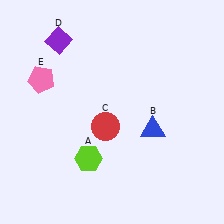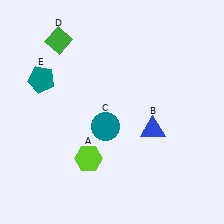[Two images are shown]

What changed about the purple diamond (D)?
In Image 1, D is purple. In Image 2, it changed to green.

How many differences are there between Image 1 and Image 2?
There are 3 differences between the two images.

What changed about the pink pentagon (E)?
In Image 1, E is pink. In Image 2, it changed to teal.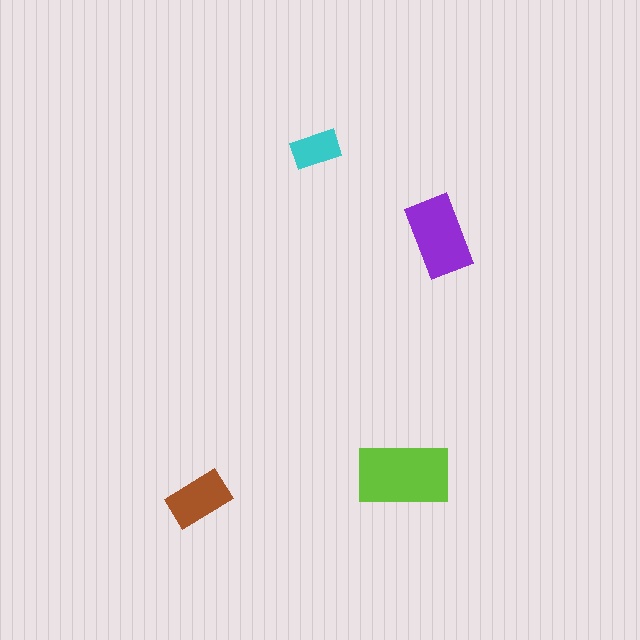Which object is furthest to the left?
The brown rectangle is leftmost.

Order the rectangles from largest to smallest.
the lime one, the purple one, the brown one, the cyan one.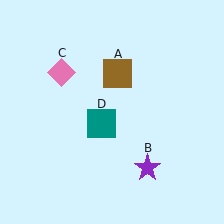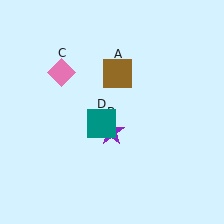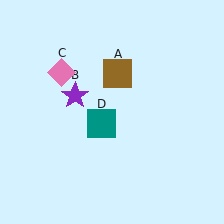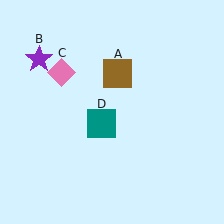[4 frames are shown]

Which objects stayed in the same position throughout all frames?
Brown square (object A) and pink diamond (object C) and teal square (object D) remained stationary.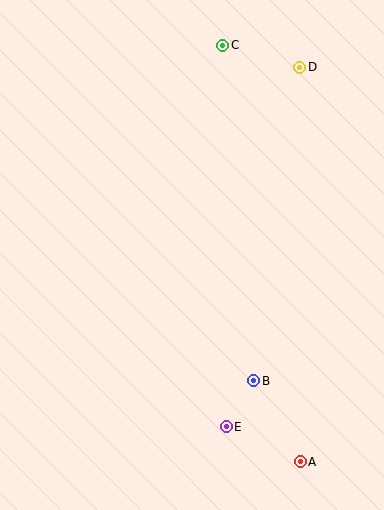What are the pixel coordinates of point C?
Point C is at (223, 45).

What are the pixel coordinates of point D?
Point D is at (300, 67).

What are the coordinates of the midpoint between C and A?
The midpoint between C and A is at (262, 253).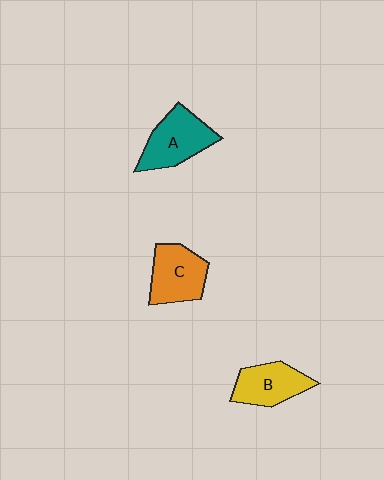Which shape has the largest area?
Shape A (teal).